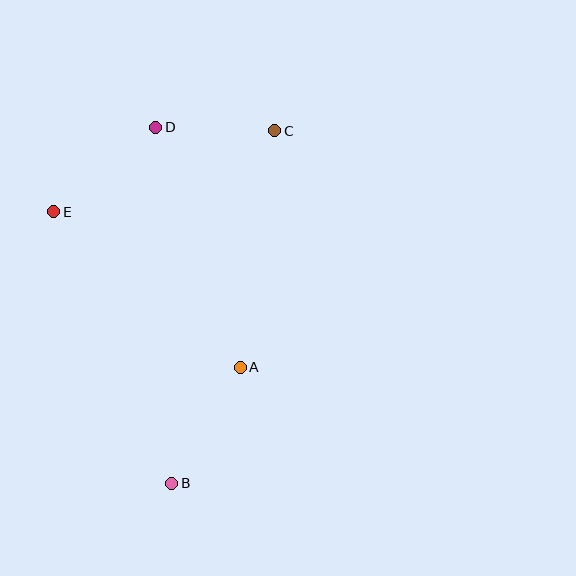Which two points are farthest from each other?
Points B and C are farthest from each other.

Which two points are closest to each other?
Points C and D are closest to each other.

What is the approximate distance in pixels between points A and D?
The distance between A and D is approximately 255 pixels.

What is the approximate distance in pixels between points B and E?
The distance between B and E is approximately 296 pixels.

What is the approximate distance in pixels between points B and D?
The distance between B and D is approximately 357 pixels.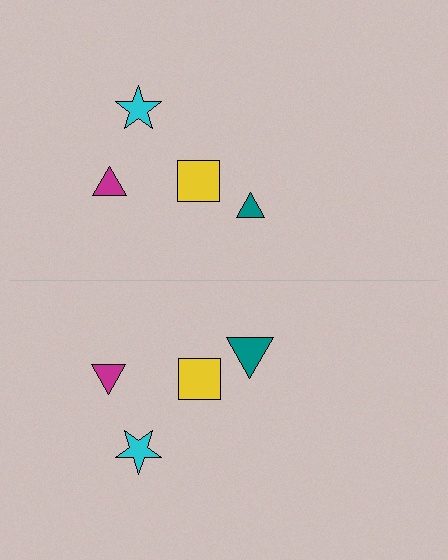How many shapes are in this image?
There are 8 shapes in this image.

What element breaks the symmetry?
The teal triangle on the bottom side has a different size than its mirror counterpart.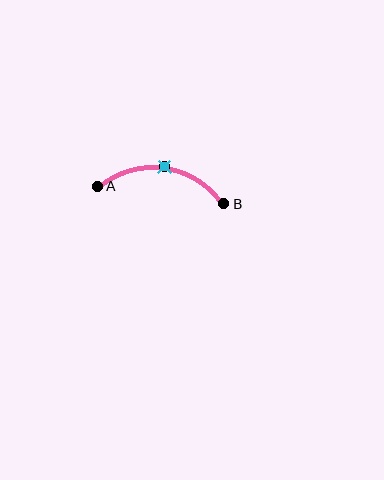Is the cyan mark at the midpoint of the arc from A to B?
Yes. The cyan mark lies on the arc at equal arc-length from both A and B — it is the arc midpoint.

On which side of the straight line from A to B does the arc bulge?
The arc bulges above the straight line connecting A and B.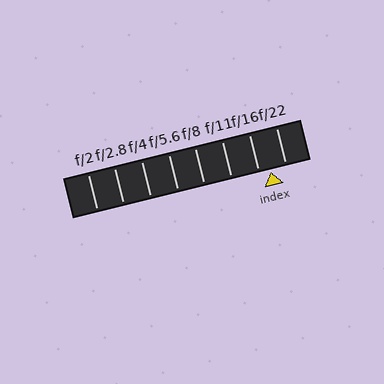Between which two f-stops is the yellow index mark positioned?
The index mark is between f/16 and f/22.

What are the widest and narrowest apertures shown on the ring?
The widest aperture shown is f/2 and the narrowest is f/22.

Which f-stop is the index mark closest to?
The index mark is closest to f/16.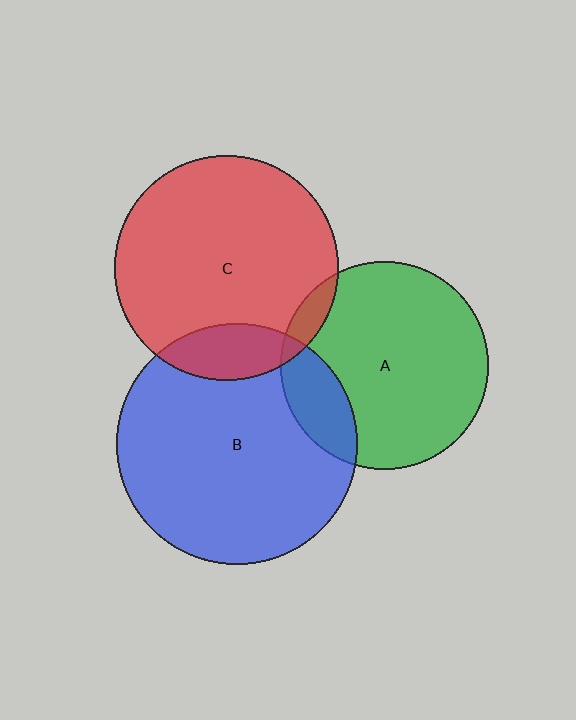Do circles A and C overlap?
Yes.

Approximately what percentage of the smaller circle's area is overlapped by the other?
Approximately 5%.